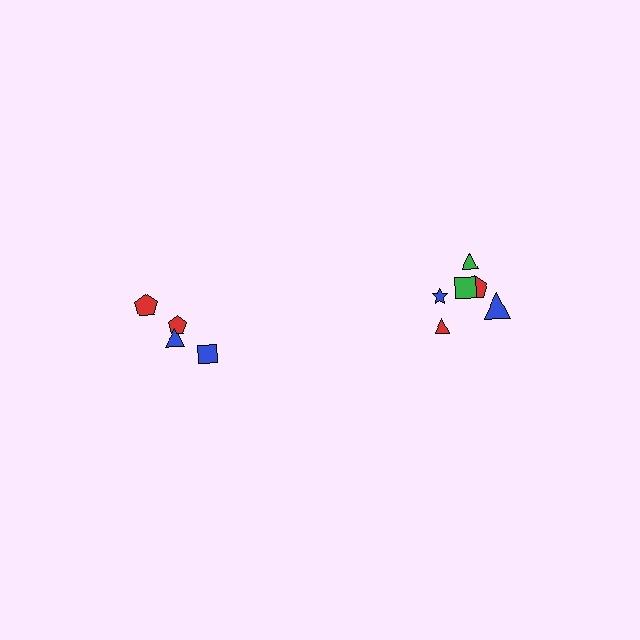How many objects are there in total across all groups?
There are 10 objects.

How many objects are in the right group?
There are 6 objects.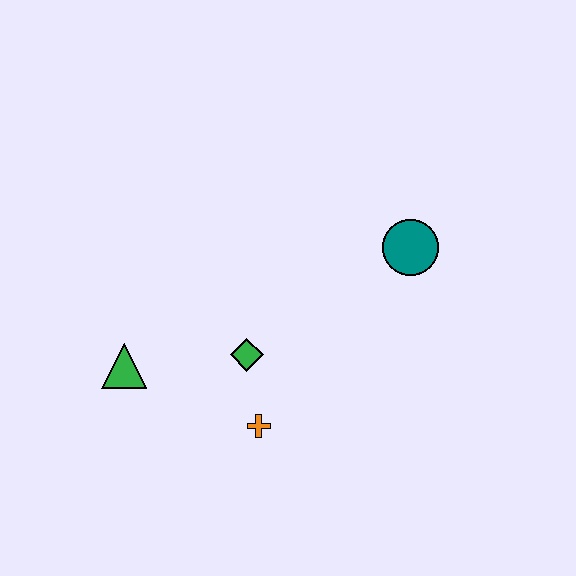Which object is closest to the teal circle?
The green diamond is closest to the teal circle.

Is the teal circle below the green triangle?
No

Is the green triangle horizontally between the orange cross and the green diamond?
No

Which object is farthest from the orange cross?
The teal circle is farthest from the orange cross.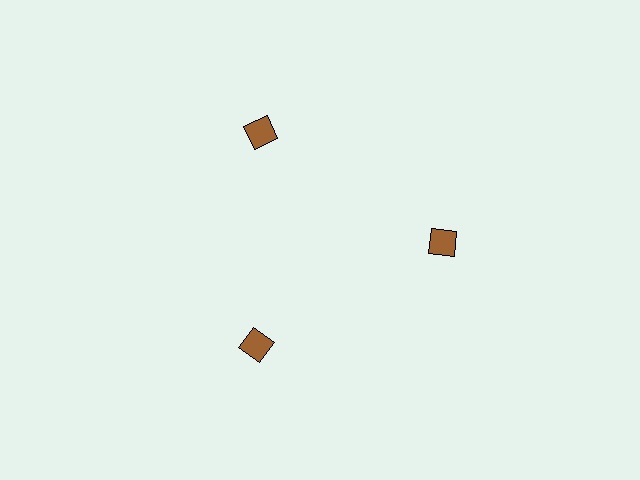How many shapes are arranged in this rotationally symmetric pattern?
There are 3 shapes, arranged in 3 groups of 1.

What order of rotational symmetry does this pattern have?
This pattern has 3-fold rotational symmetry.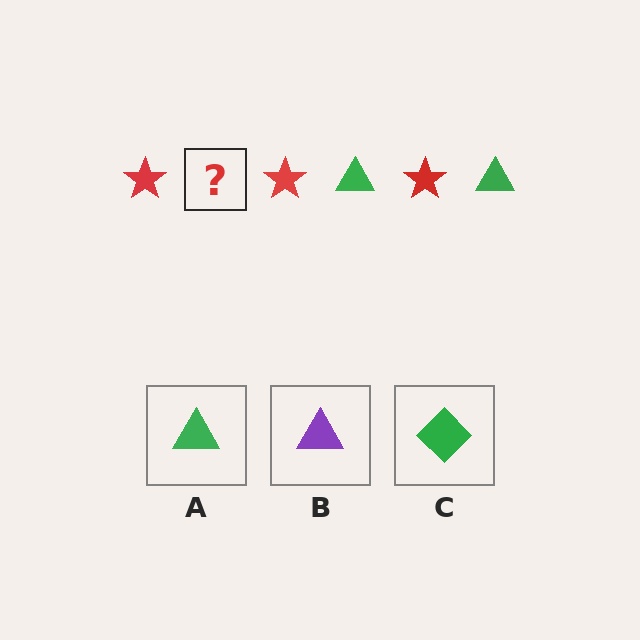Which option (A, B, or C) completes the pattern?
A.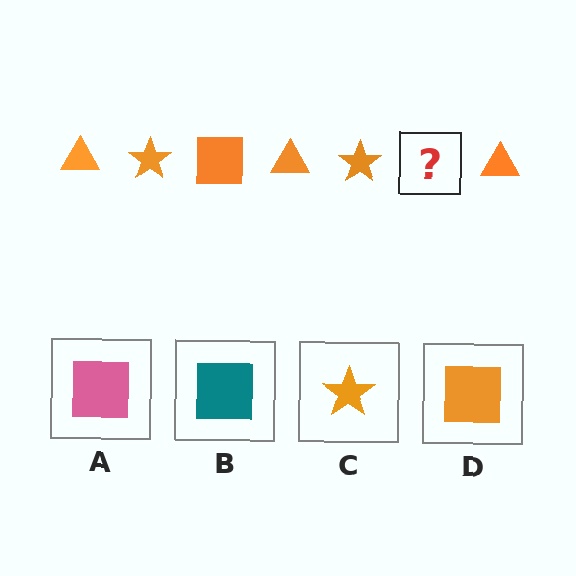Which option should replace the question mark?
Option D.